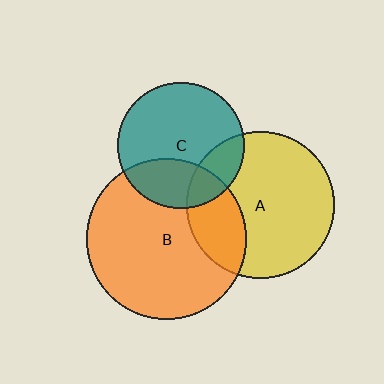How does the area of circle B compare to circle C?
Approximately 1.6 times.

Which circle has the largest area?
Circle B (orange).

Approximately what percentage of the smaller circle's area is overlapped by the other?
Approximately 20%.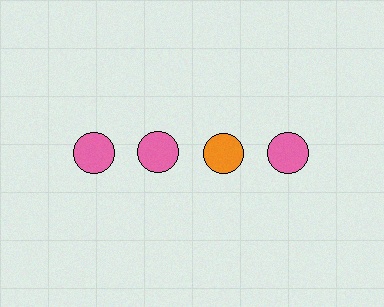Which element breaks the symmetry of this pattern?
The orange circle in the top row, center column breaks the symmetry. All other shapes are pink circles.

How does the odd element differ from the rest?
It has a different color: orange instead of pink.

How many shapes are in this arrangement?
There are 4 shapes arranged in a grid pattern.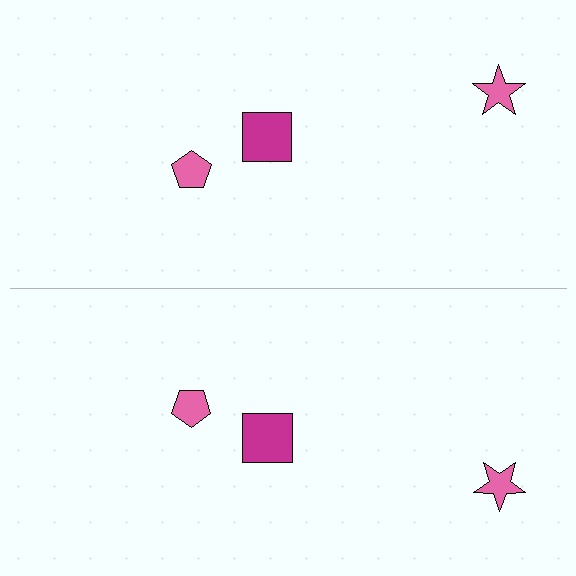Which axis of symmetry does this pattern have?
The pattern has a horizontal axis of symmetry running through the center of the image.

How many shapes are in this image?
There are 6 shapes in this image.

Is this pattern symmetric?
Yes, this pattern has bilateral (reflection) symmetry.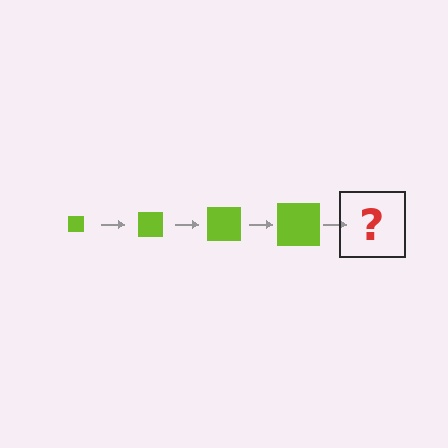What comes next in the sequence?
The next element should be a lime square, larger than the previous one.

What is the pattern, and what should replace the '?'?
The pattern is that the square gets progressively larger each step. The '?' should be a lime square, larger than the previous one.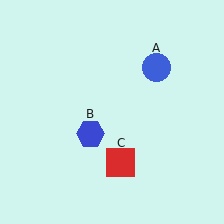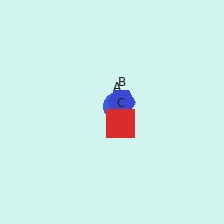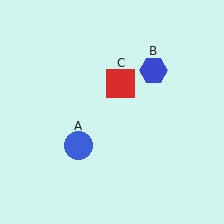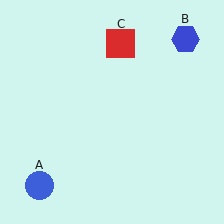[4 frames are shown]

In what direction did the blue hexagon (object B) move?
The blue hexagon (object B) moved up and to the right.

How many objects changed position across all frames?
3 objects changed position: blue circle (object A), blue hexagon (object B), red square (object C).